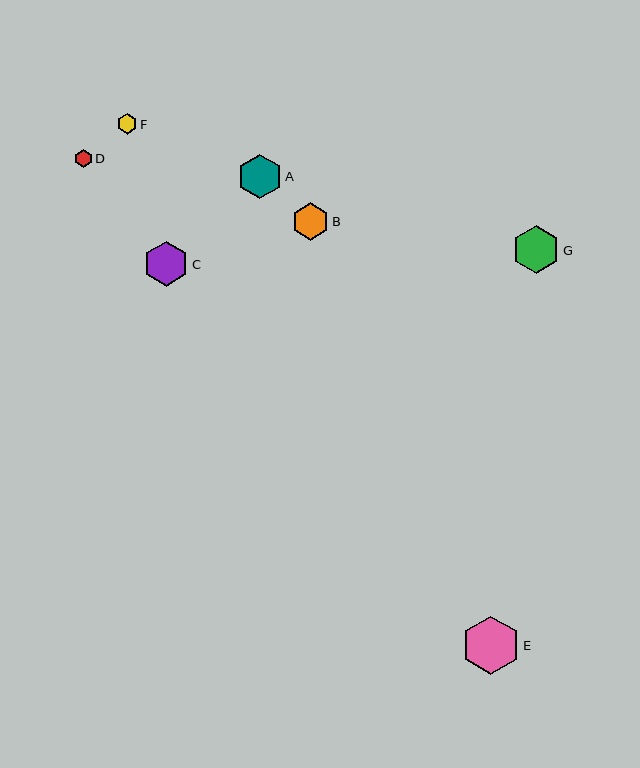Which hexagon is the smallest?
Hexagon D is the smallest with a size of approximately 18 pixels.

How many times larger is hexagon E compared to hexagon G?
Hexagon E is approximately 1.2 times the size of hexagon G.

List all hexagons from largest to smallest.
From largest to smallest: E, G, C, A, B, F, D.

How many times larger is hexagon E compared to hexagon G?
Hexagon E is approximately 1.2 times the size of hexagon G.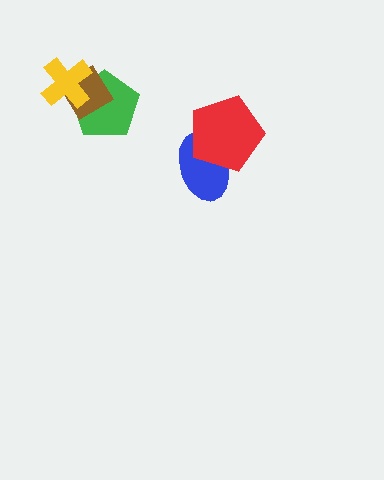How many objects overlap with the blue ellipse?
1 object overlaps with the blue ellipse.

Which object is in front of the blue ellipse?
The red pentagon is in front of the blue ellipse.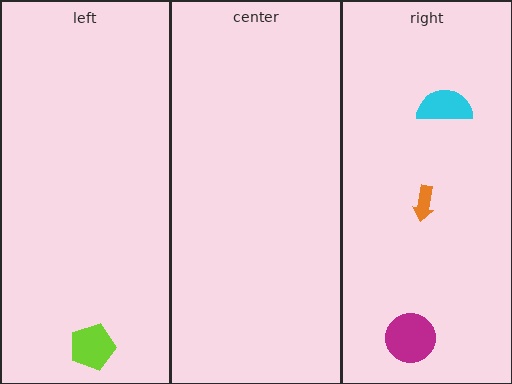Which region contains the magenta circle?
The right region.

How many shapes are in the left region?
1.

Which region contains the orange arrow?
The right region.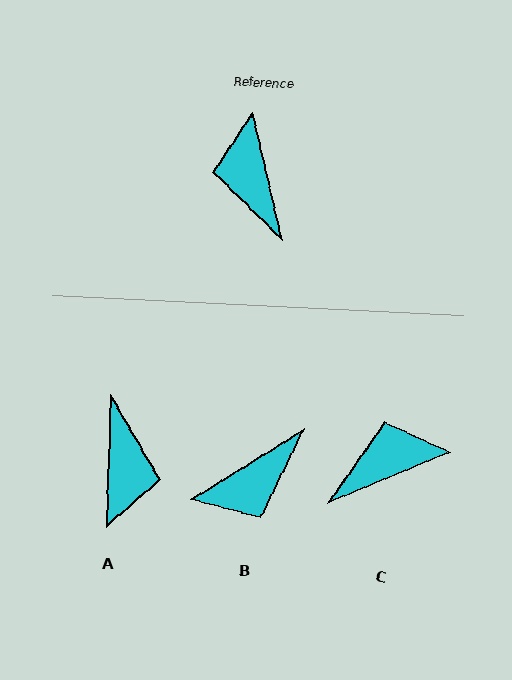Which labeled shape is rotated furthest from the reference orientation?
A, about 165 degrees away.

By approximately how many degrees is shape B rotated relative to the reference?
Approximately 109 degrees counter-clockwise.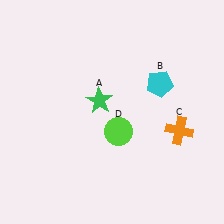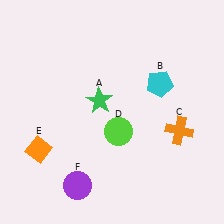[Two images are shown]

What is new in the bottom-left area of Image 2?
A purple circle (F) was added in the bottom-left area of Image 2.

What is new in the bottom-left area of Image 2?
An orange diamond (E) was added in the bottom-left area of Image 2.